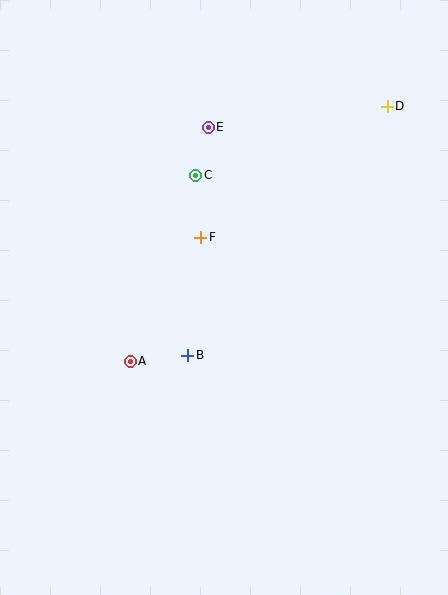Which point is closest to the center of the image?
Point F at (201, 237) is closest to the center.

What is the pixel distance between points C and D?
The distance between C and D is 204 pixels.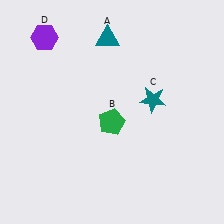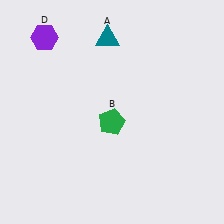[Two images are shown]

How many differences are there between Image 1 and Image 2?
There is 1 difference between the two images.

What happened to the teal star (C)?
The teal star (C) was removed in Image 2. It was in the top-right area of Image 1.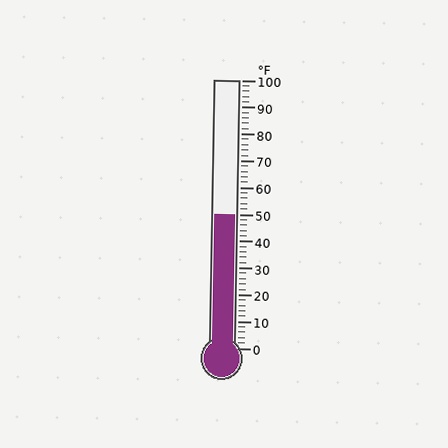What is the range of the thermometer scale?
The thermometer scale ranges from 0°F to 100°F.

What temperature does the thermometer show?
The thermometer shows approximately 50°F.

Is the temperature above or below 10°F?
The temperature is above 10°F.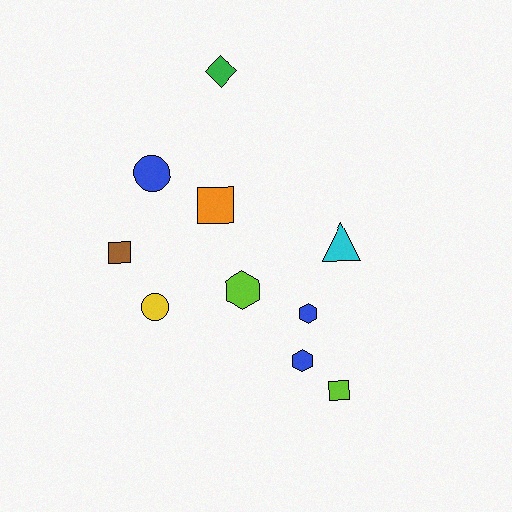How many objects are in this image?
There are 10 objects.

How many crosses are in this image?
There are no crosses.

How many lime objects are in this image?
There are 2 lime objects.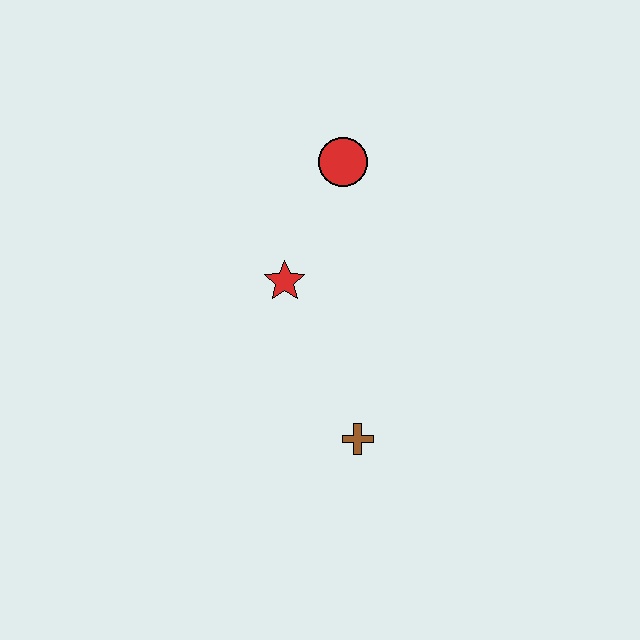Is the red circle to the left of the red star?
No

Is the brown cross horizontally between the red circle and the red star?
No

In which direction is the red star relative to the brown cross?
The red star is above the brown cross.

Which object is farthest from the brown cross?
The red circle is farthest from the brown cross.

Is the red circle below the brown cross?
No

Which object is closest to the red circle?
The red star is closest to the red circle.